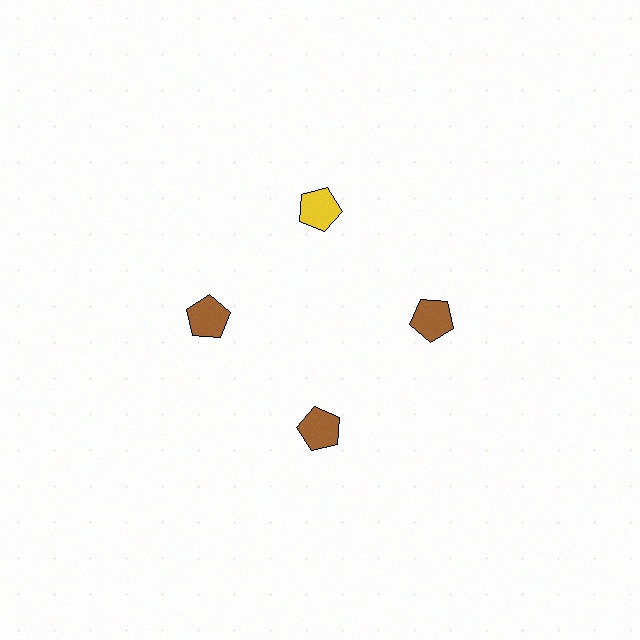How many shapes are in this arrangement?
There are 4 shapes arranged in a ring pattern.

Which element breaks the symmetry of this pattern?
The yellow pentagon at roughly the 12 o'clock position breaks the symmetry. All other shapes are brown pentagons.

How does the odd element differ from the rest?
It has a different color: yellow instead of brown.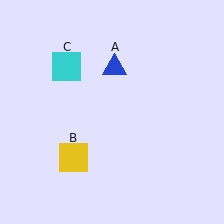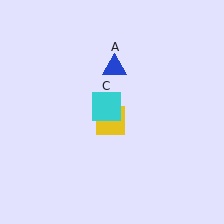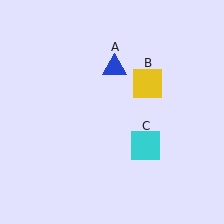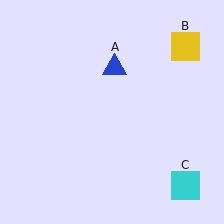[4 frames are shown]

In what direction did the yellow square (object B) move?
The yellow square (object B) moved up and to the right.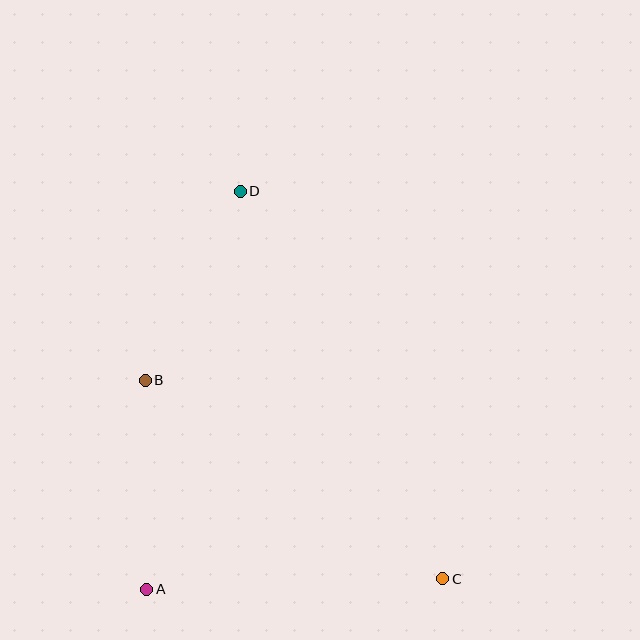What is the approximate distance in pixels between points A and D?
The distance between A and D is approximately 409 pixels.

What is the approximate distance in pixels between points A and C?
The distance between A and C is approximately 296 pixels.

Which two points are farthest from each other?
Points C and D are farthest from each other.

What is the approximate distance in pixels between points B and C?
The distance between B and C is approximately 358 pixels.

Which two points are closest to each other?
Points A and B are closest to each other.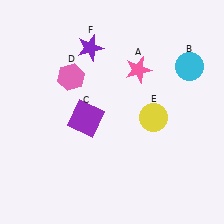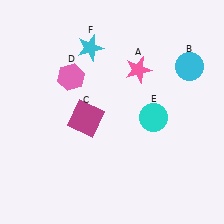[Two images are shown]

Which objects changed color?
C changed from purple to magenta. E changed from yellow to cyan. F changed from purple to cyan.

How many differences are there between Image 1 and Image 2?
There are 3 differences between the two images.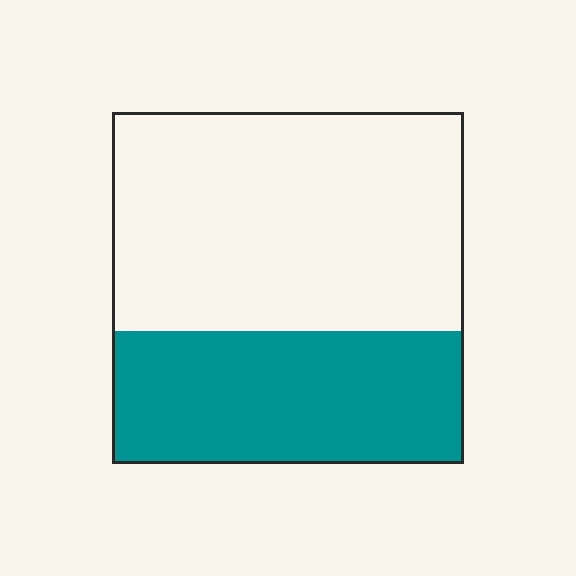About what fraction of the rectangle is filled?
About three eighths (3/8).